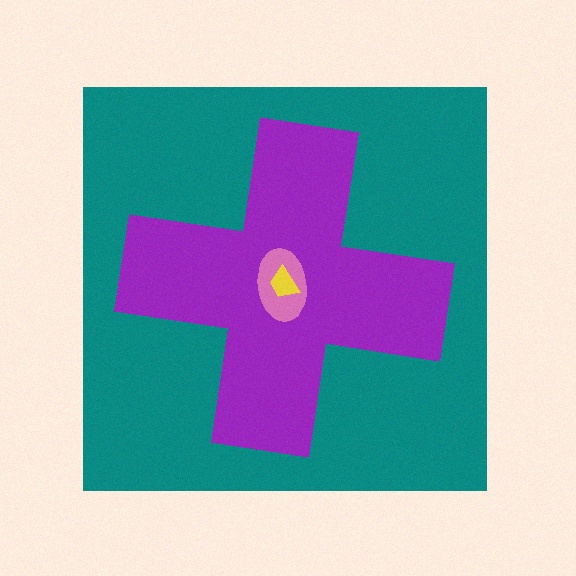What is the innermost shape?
The yellow trapezoid.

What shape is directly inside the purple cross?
The pink ellipse.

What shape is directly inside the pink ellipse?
The yellow trapezoid.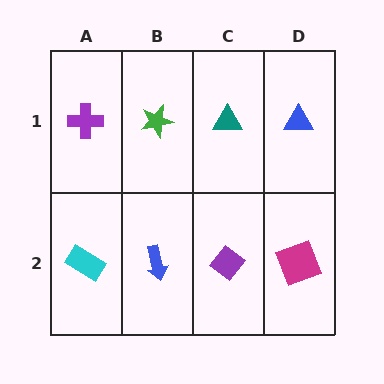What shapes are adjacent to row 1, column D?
A magenta square (row 2, column D), a teal triangle (row 1, column C).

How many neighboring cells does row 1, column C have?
3.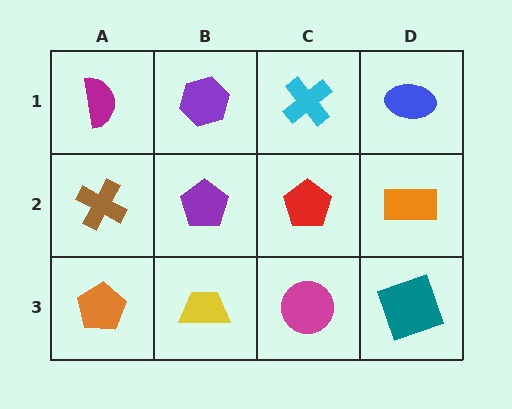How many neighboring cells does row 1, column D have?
2.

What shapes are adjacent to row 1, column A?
A brown cross (row 2, column A), a purple hexagon (row 1, column B).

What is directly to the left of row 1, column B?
A magenta semicircle.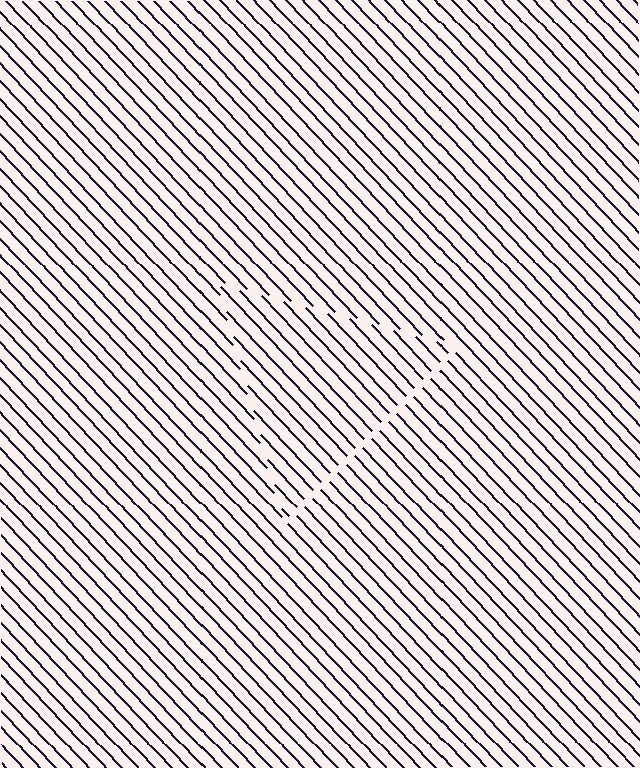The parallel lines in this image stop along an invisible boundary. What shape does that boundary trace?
An illusory triangle. The interior of the shape contains the same grating, shifted by half a period — the contour is defined by the phase discontinuity where line-ends from the inner and outer gratings abut.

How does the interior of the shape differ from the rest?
The interior of the shape contains the same grating, shifted by half a period — the contour is defined by the phase discontinuity where line-ends from the inner and outer gratings abut.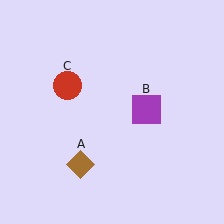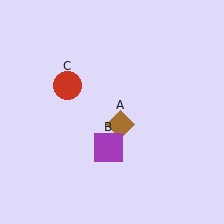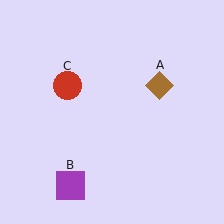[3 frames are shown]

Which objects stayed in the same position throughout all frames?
Red circle (object C) remained stationary.